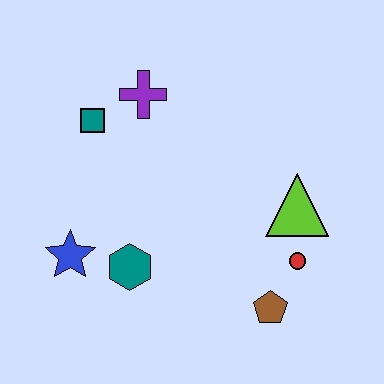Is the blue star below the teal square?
Yes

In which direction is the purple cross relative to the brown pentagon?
The purple cross is above the brown pentagon.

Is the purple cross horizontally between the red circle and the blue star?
Yes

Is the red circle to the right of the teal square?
Yes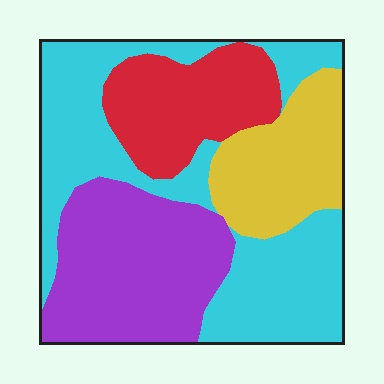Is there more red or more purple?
Purple.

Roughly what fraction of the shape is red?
Red covers about 15% of the shape.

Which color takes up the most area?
Cyan, at roughly 40%.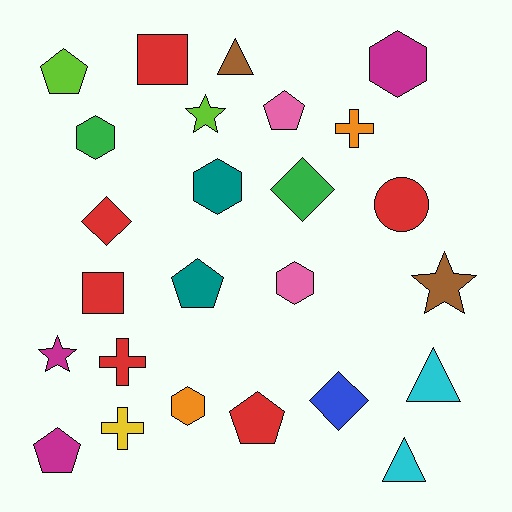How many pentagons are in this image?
There are 5 pentagons.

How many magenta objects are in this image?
There are 3 magenta objects.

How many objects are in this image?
There are 25 objects.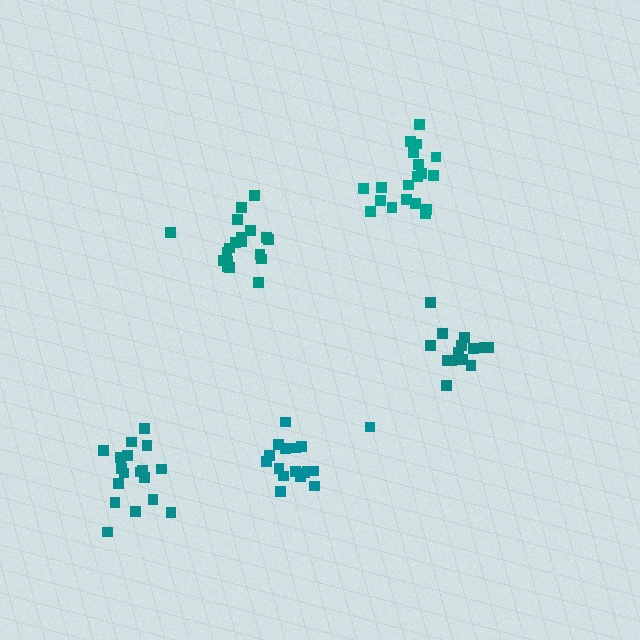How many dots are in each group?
Group 1: 19 dots, Group 2: 19 dots, Group 3: 18 dots, Group 4: 17 dots, Group 5: 14 dots (87 total).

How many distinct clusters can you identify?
There are 5 distinct clusters.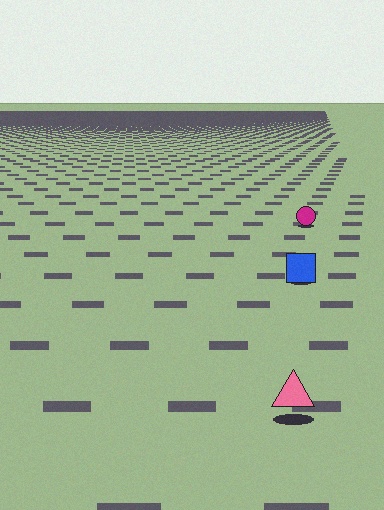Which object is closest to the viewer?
The pink triangle is closest. The texture marks near it are larger and more spread out.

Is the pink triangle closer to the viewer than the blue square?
Yes. The pink triangle is closer — you can tell from the texture gradient: the ground texture is coarser near it.